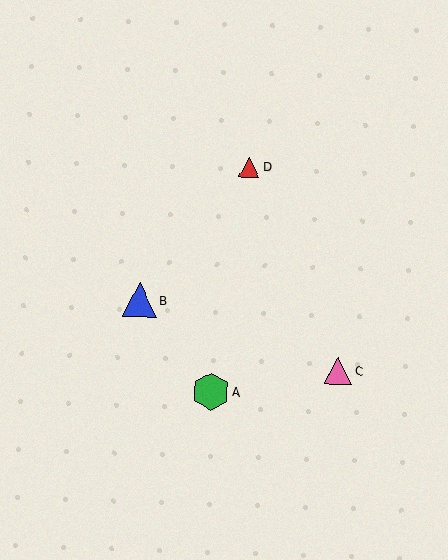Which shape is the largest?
The green hexagon (labeled A) is the largest.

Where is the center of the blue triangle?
The center of the blue triangle is at (140, 300).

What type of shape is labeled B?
Shape B is a blue triangle.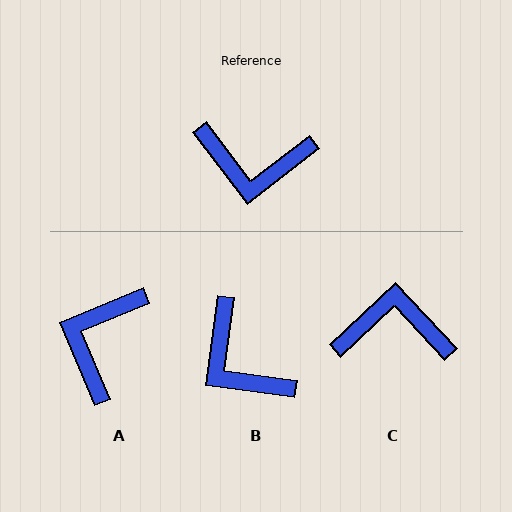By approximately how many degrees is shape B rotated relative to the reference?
Approximately 45 degrees clockwise.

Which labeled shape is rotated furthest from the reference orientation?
C, about 174 degrees away.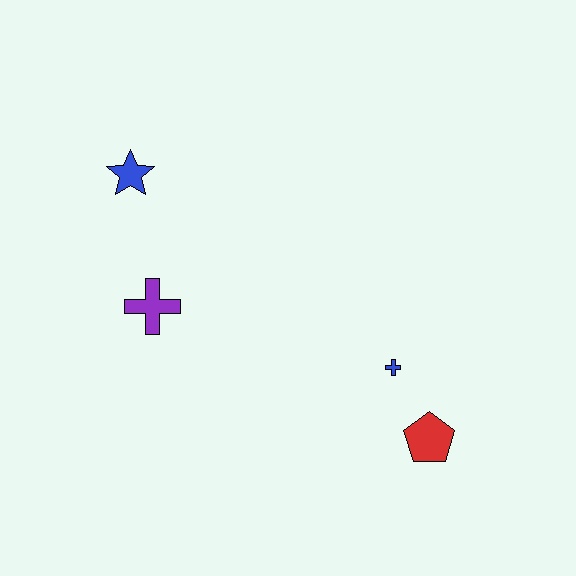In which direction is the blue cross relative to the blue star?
The blue cross is to the right of the blue star.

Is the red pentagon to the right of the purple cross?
Yes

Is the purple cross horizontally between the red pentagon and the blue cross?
No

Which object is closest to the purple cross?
The blue star is closest to the purple cross.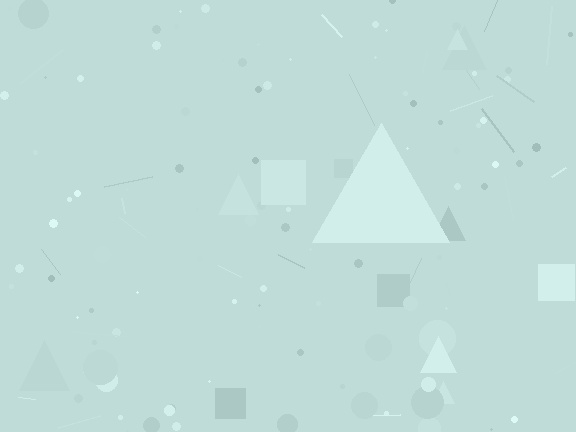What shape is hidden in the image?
A triangle is hidden in the image.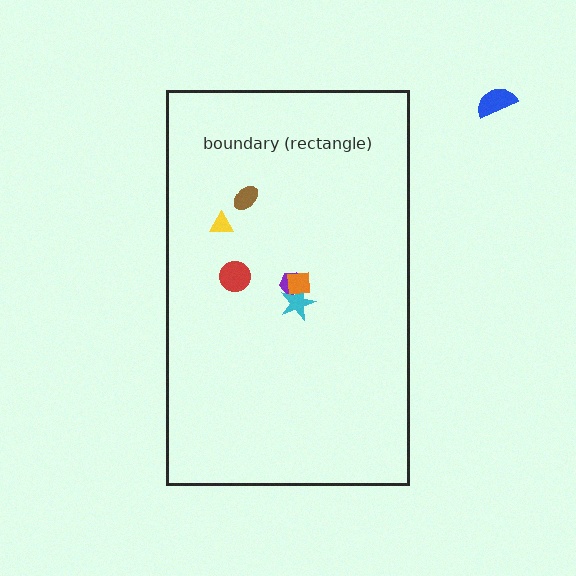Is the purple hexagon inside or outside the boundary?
Inside.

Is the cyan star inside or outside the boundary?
Inside.